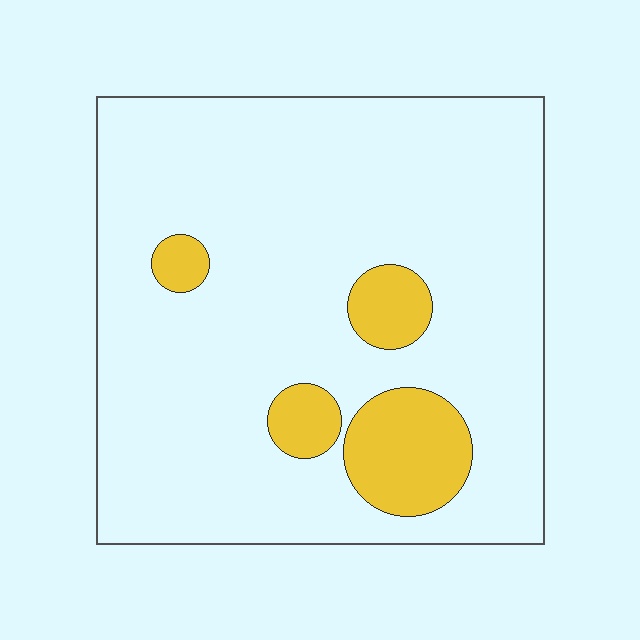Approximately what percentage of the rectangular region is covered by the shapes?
Approximately 15%.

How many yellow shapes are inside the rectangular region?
4.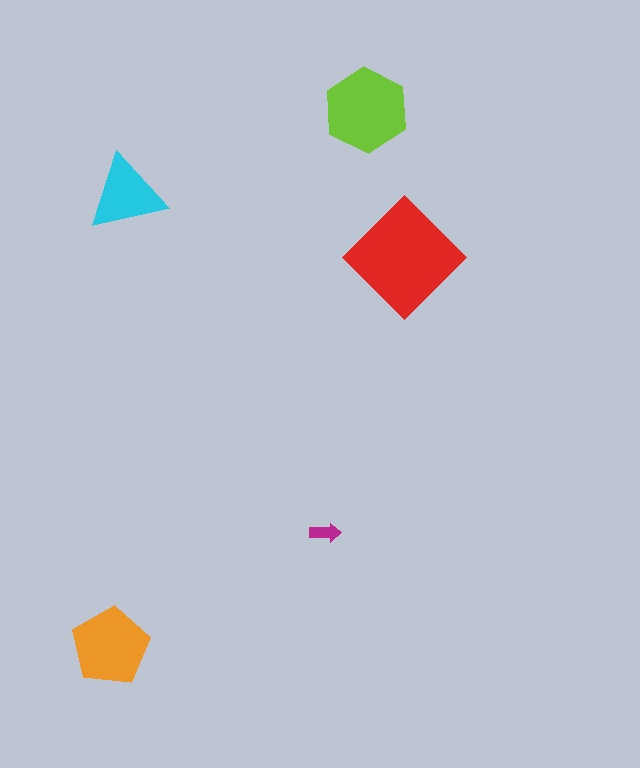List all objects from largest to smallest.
The red diamond, the lime hexagon, the orange pentagon, the cyan triangle, the magenta arrow.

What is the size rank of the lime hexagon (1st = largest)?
2nd.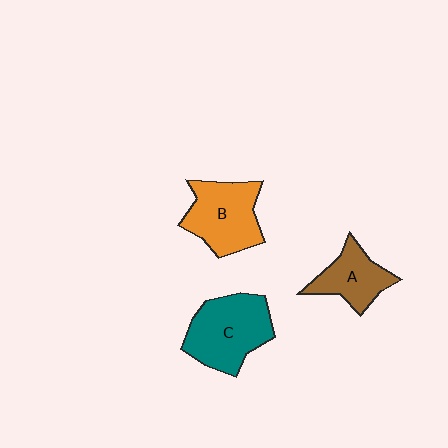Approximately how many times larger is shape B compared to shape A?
Approximately 1.4 times.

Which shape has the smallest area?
Shape A (brown).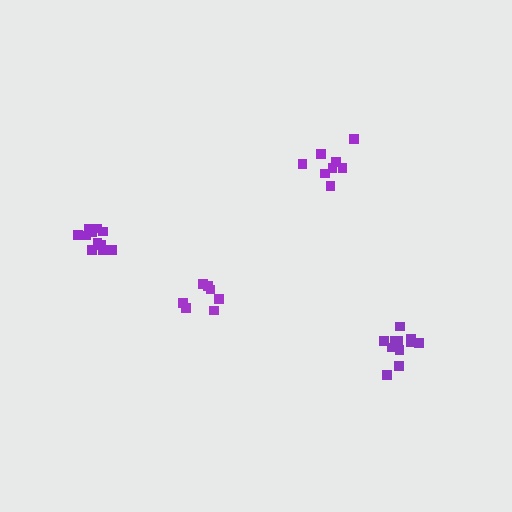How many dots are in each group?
Group 1: 12 dots, Group 2: 8 dots, Group 3: 11 dots, Group 4: 7 dots (38 total).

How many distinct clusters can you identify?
There are 4 distinct clusters.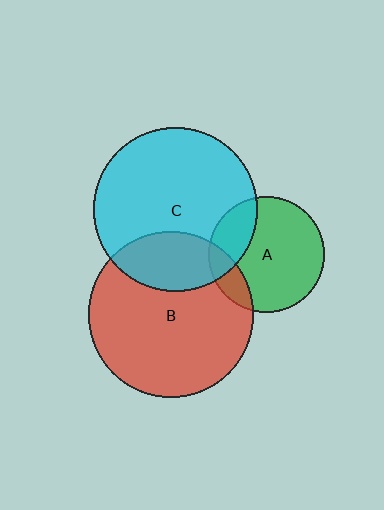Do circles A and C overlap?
Yes.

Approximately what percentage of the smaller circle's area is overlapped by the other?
Approximately 25%.